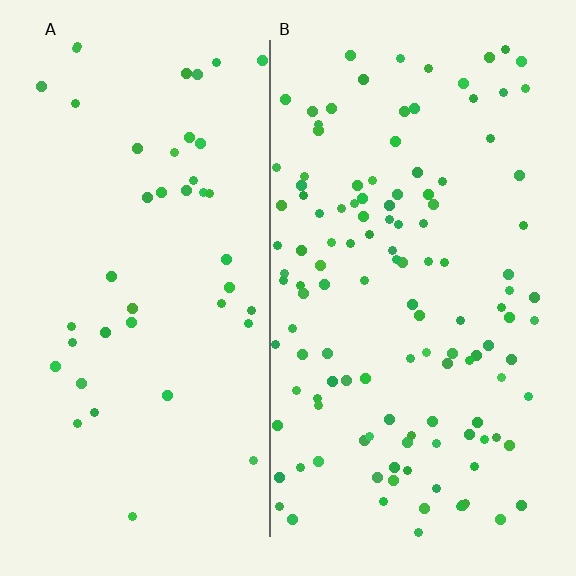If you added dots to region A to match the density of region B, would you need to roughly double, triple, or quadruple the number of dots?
Approximately triple.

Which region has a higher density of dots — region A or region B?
B (the right).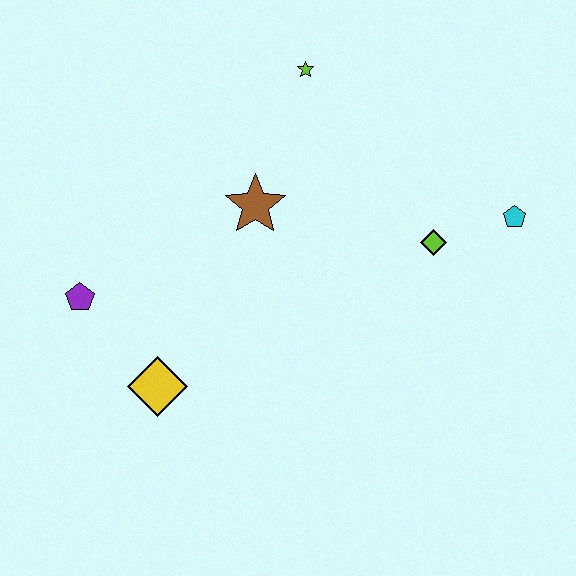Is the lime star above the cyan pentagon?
Yes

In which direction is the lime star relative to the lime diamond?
The lime star is above the lime diamond.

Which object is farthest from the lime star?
The yellow diamond is farthest from the lime star.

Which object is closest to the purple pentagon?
The yellow diamond is closest to the purple pentagon.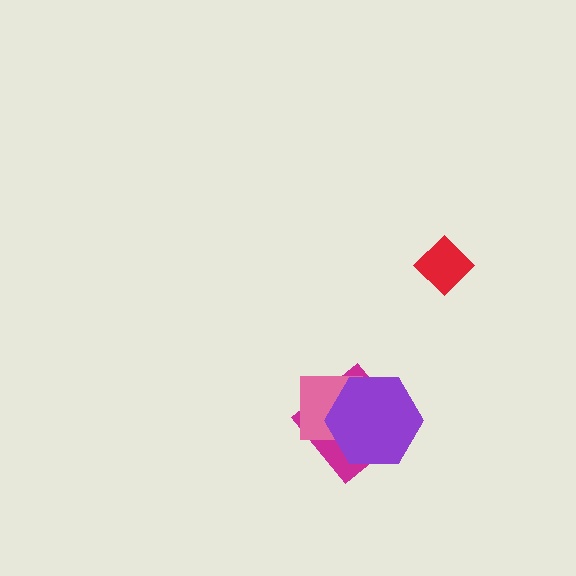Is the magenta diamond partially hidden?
Yes, it is partially covered by another shape.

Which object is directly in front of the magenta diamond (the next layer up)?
The pink square is directly in front of the magenta diamond.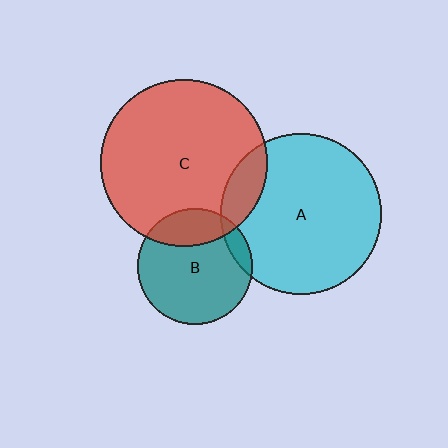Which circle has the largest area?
Circle C (red).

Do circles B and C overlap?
Yes.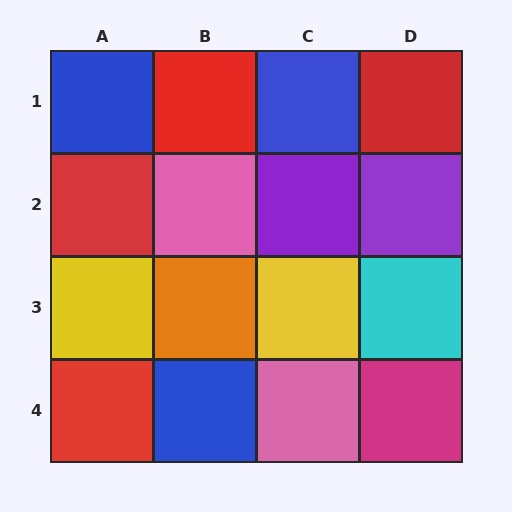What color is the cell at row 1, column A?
Blue.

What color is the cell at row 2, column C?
Purple.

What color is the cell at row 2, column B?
Pink.